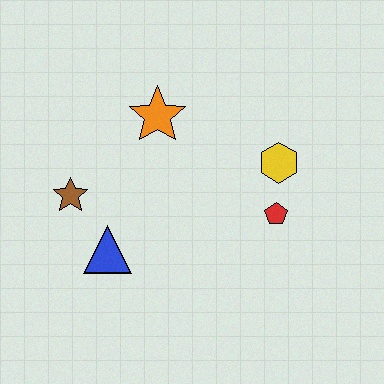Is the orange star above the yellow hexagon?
Yes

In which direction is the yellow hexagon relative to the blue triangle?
The yellow hexagon is to the right of the blue triangle.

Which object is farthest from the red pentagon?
The brown star is farthest from the red pentagon.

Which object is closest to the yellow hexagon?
The red pentagon is closest to the yellow hexagon.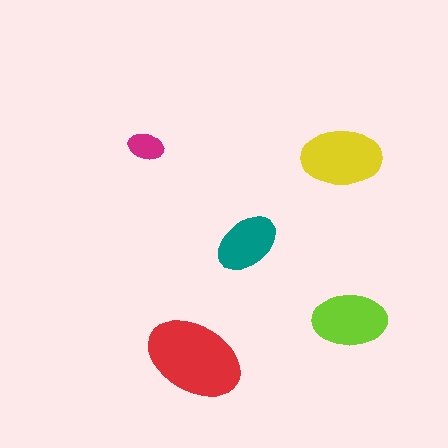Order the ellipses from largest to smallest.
the red one, the yellow one, the lime one, the teal one, the magenta one.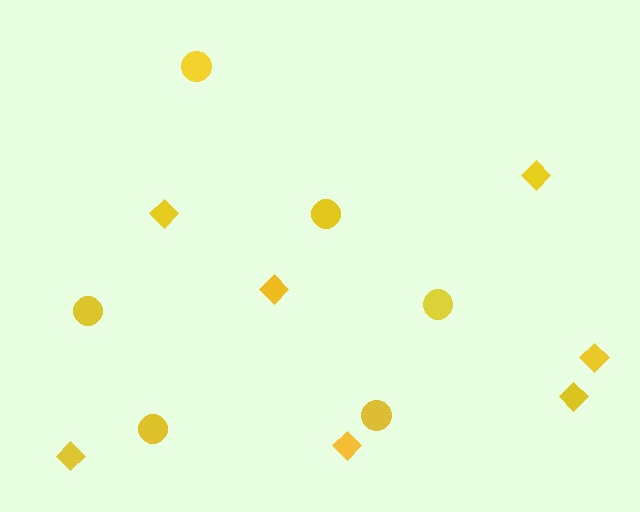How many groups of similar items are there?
There are 2 groups: one group of circles (6) and one group of diamonds (7).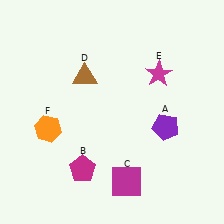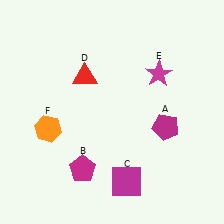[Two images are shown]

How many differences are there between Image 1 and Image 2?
There are 2 differences between the two images.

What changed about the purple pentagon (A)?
In Image 1, A is purple. In Image 2, it changed to magenta.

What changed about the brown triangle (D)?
In Image 1, D is brown. In Image 2, it changed to red.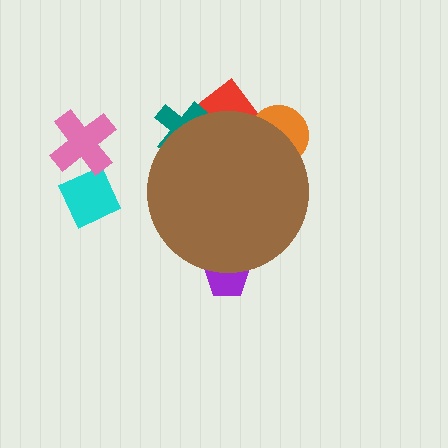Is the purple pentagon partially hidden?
Yes, the purple pentagon is partially hidden behind the brown circle.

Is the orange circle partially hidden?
Yes, the orange circle is partially hidden behind the brown circle.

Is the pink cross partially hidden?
No, the pink cross is fully visible.